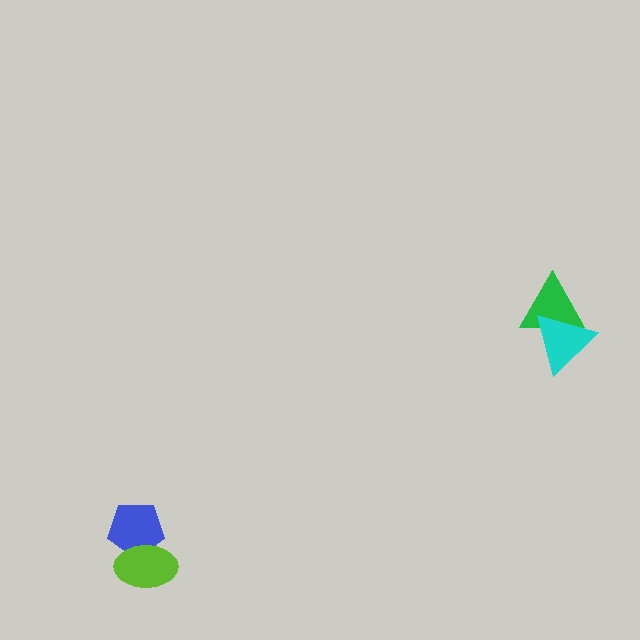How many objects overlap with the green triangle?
1 object overlaps with the green triangle.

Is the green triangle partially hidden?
Yes, it is partially covered by another shape.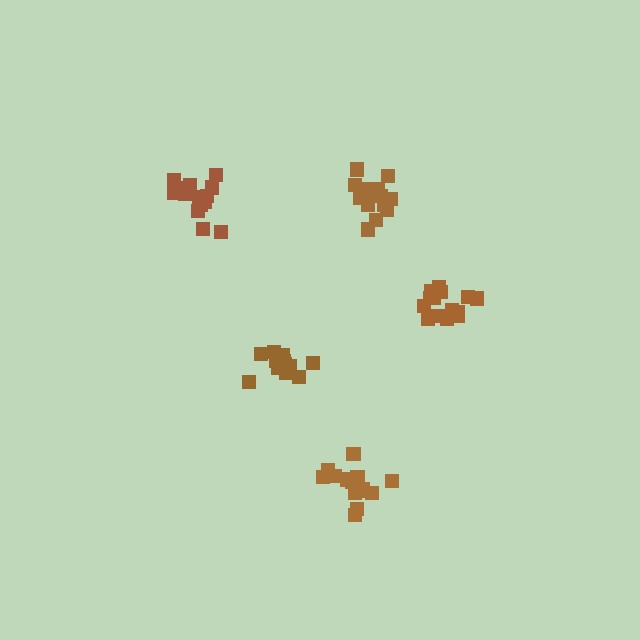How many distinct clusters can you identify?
There are 5 distinct clusters.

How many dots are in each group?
Group 1: 12 dots, Group 2: 16 dots, Group 3: 17 dots, Group 4: 16 dots, Group 5: 14 dots (75 total).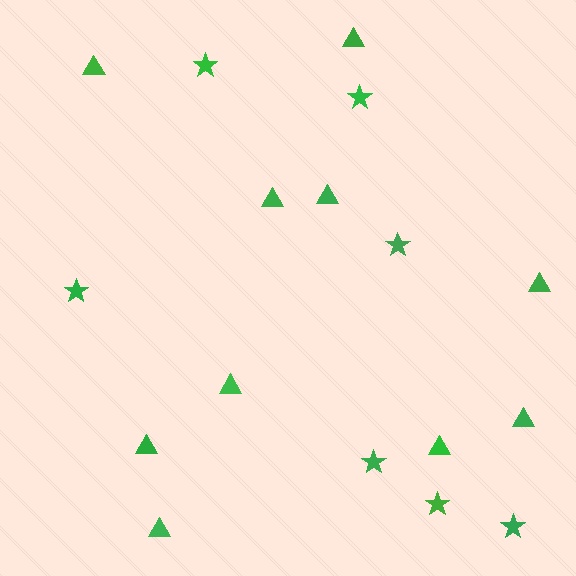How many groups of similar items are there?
There are 2 groups: one group of triangles (10) and one group of stars (7).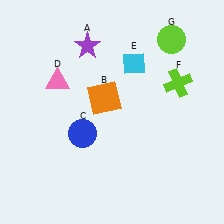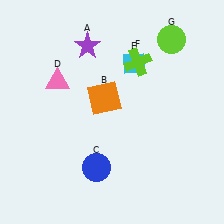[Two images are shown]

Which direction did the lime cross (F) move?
The lime cross (F) moved left.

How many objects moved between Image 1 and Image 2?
2 objects moved between the two images.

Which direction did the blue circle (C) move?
The blue circle (C) moved down.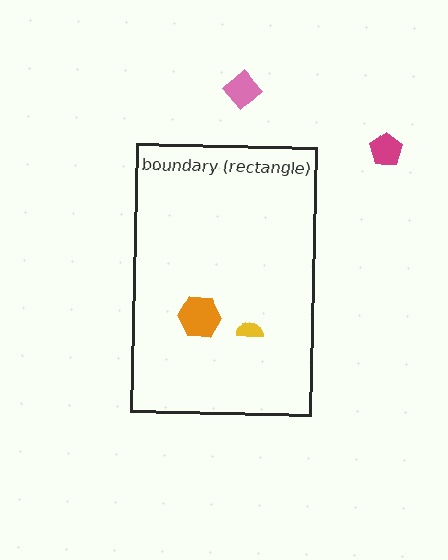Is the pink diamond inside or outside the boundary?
Outside.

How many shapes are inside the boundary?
2 inside, 2 outside.